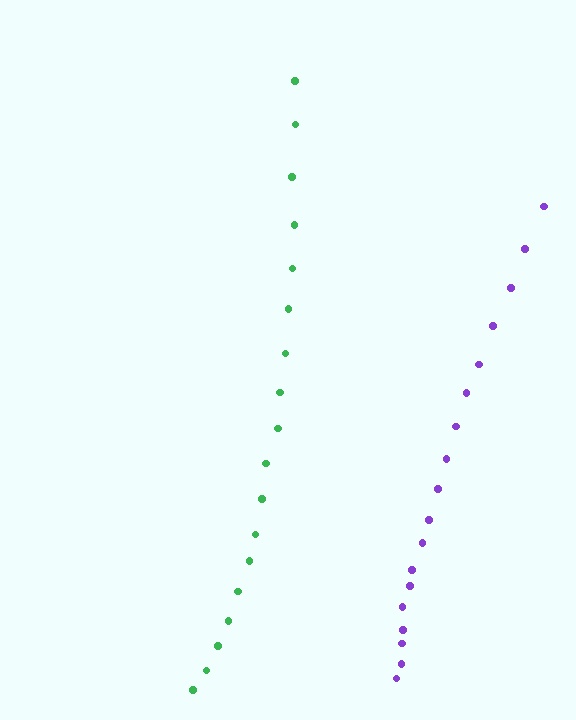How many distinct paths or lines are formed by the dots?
There are 2 distinct paths.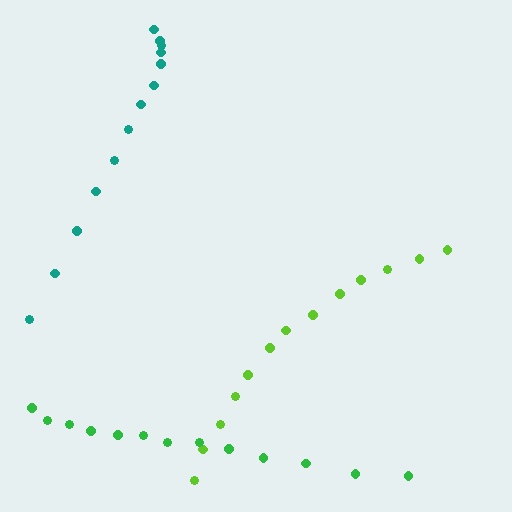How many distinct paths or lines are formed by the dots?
There are 3 distinct paths.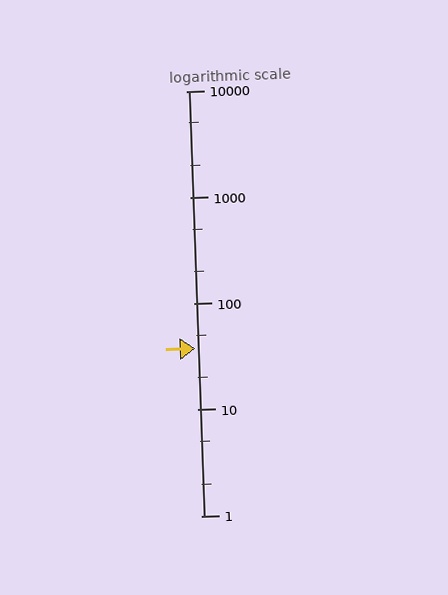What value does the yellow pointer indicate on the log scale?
The pointer indicates approximately 38.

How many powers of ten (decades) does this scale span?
The scale spans 4 decades, from 1 to 10000.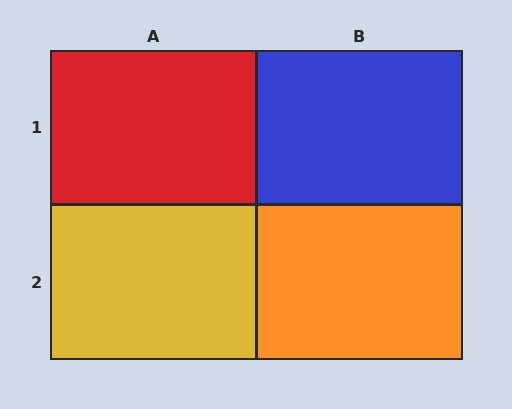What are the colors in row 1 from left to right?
Red, blue.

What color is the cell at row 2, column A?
Yellow.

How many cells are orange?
1 cell is orange.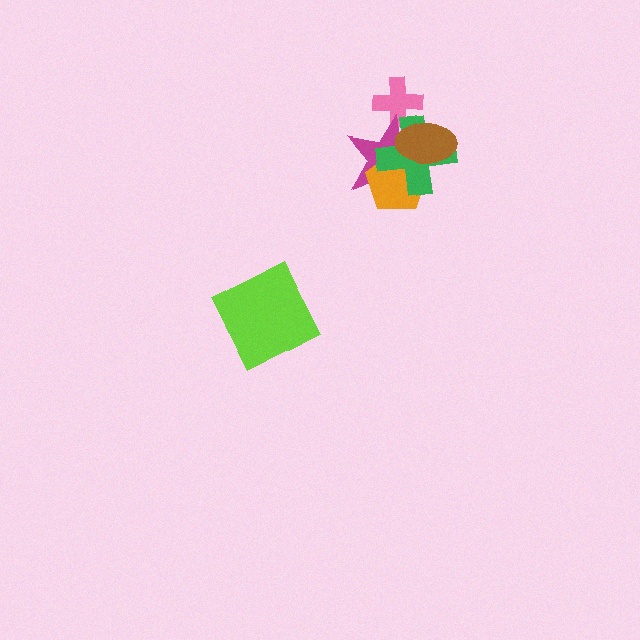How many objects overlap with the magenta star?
4 objects overlap with the magenta star.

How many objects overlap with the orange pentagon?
3 objects overlap with the orange pentagon.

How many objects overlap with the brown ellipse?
4 objects overlap with the brown ellipse.